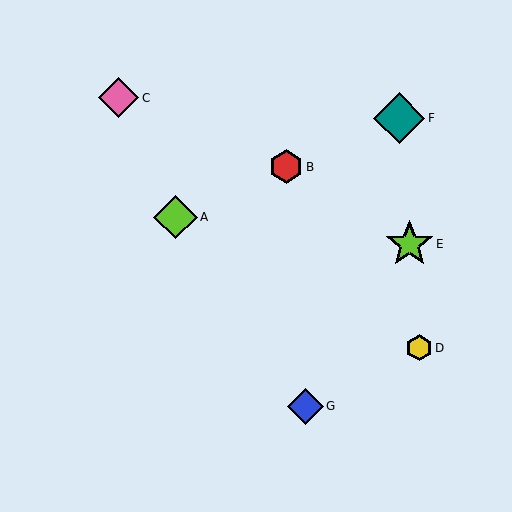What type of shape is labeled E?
Shape E is a lime star.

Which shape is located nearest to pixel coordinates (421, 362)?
The yellow hexagon (labeled D) at (419, 348) is nearest to that location.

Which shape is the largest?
The teal diamond (labeled F) is the largest.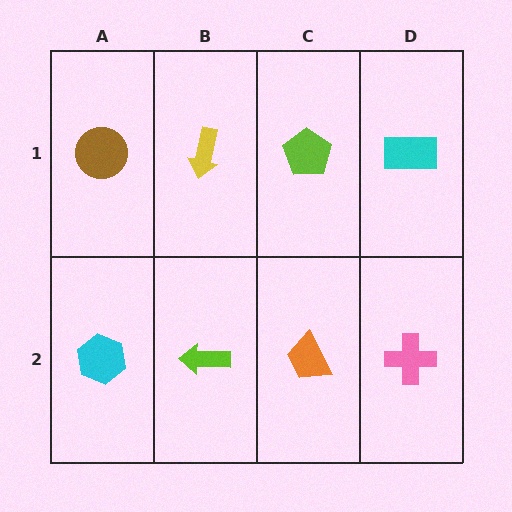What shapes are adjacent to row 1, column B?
A lime arrow (row 2, column B), a brown circle (row 1, column A), a lime pentagon (row 1, column C).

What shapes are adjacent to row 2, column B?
A yellow arrow (row 1, column B), a cyan hexagon (row 2, column A), an orange trapezoid (row 2, column C).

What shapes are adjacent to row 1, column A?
A cyan hexagon (row 2, column A), a yellow arrow (row 1, column B).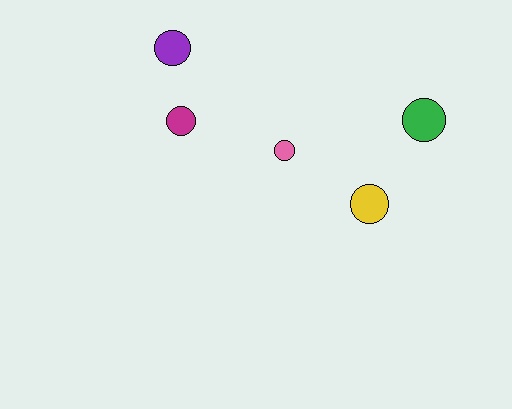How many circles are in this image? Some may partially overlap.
There are 5 circles.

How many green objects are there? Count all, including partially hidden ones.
There is 1 green object.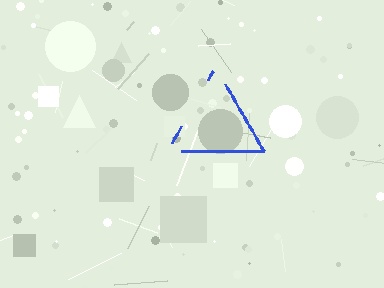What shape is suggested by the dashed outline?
The dashed outline suggests a triangle.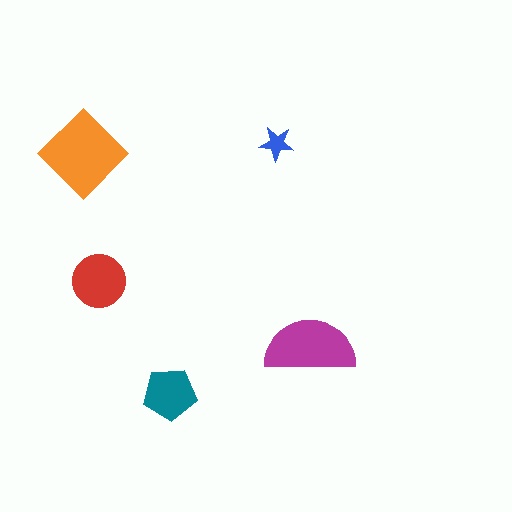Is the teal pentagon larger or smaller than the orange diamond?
Smaller.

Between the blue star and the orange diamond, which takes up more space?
The orange diamond.